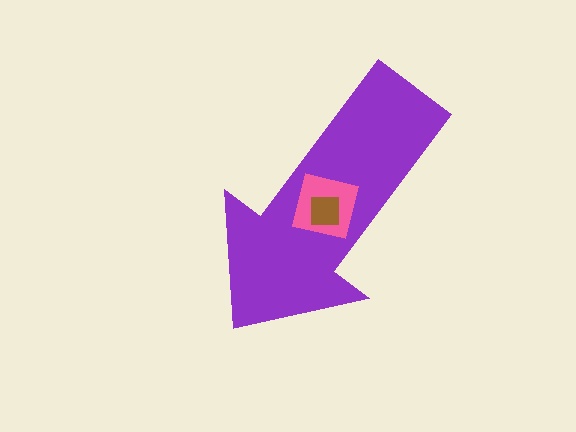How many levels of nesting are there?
3.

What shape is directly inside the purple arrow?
The pink square.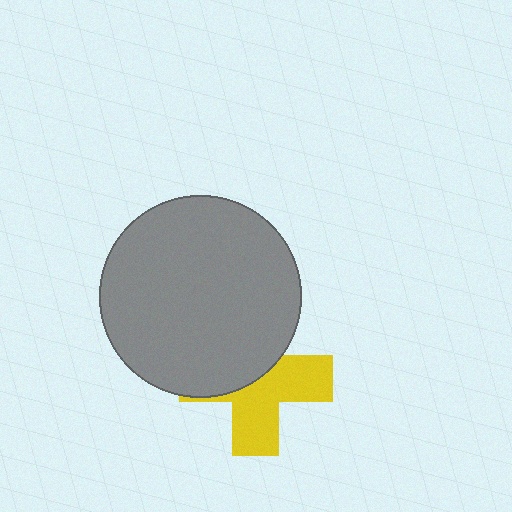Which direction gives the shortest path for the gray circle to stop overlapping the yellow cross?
Moving up gives the shortest separation.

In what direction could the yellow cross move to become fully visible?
The yellow cross could move down. That would shift it out from behind the gray circle entirely.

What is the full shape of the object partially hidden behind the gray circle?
The partially hidden object is a yellow cross.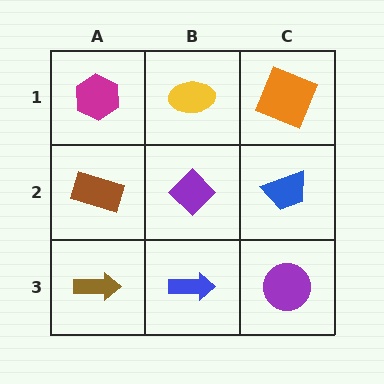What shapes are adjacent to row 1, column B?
A purple diamond (row 2, column B), a magenta hexagon (row 1, column A), an orange square (row 1, column C).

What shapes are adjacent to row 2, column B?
A yellow ellipse (row 1, column B), a blue arrow (row 3, column B), a brown rectangle (row 2, column A), a blue trapezoid (row 2, column C).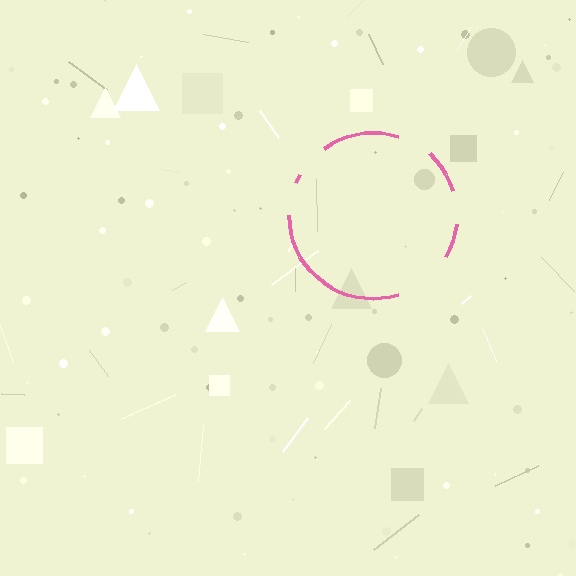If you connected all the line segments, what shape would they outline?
They would outline a circle.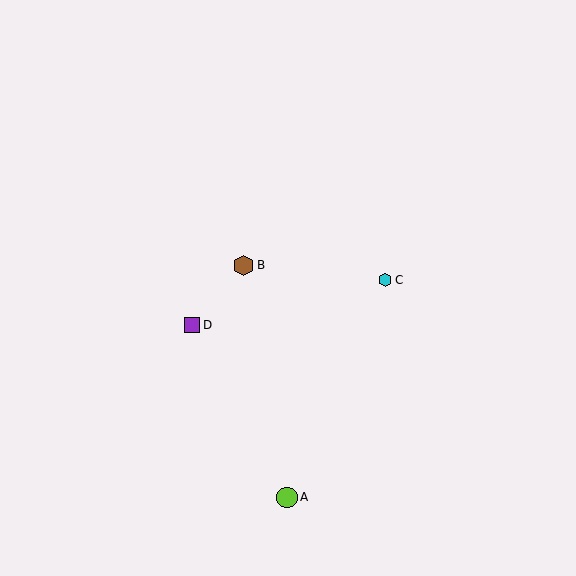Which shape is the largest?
The lime circle (labeled A) is the largest.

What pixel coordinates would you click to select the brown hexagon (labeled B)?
Click at (243, 265) to select the brown hexagon B.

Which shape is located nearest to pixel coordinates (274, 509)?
The lime circle (labeled A) at (287, 497) is nearest to that location.